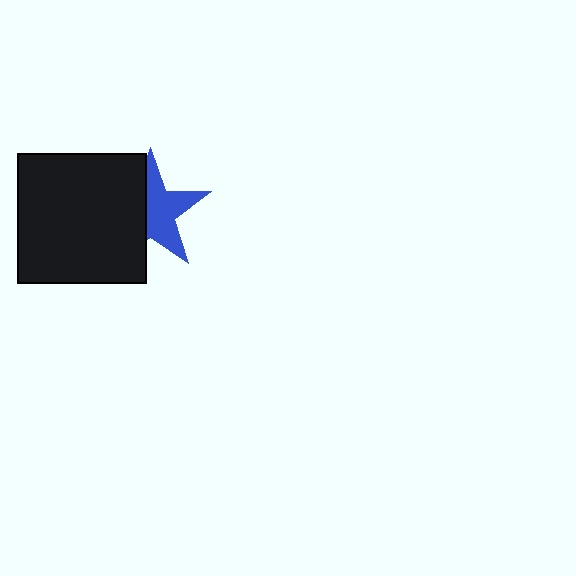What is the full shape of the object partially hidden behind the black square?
The partially hidden object is a blue star.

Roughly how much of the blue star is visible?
About half of it is visible (roughly 55%).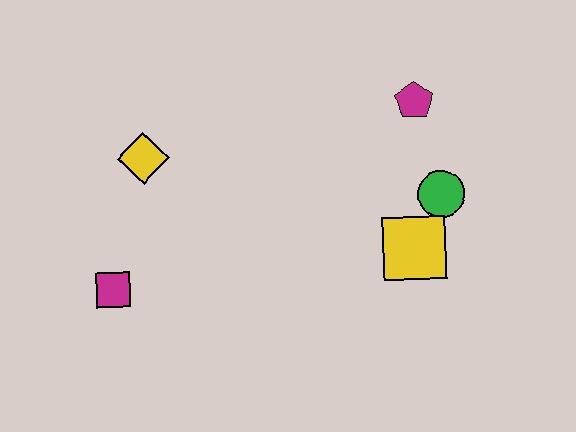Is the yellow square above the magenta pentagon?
No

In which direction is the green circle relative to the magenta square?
The green circle is to the right of the magenta square.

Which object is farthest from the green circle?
The magenta square is farthest from the green circle.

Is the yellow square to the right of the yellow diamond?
Yes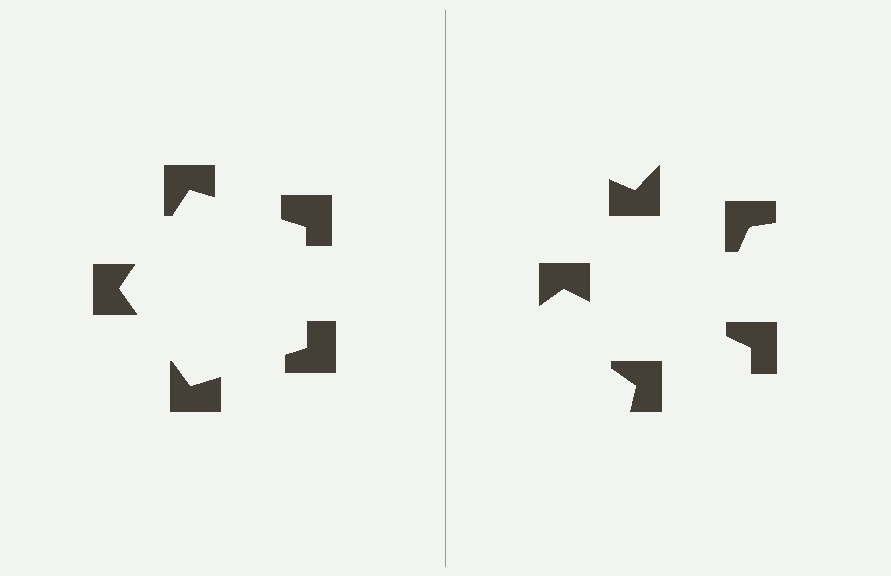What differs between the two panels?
The notched squares are positioned identically on both sides; only the wedge orientations differ. On the left they align to a pentagon; on the right they are misaligned.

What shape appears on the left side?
An illusory pentagon.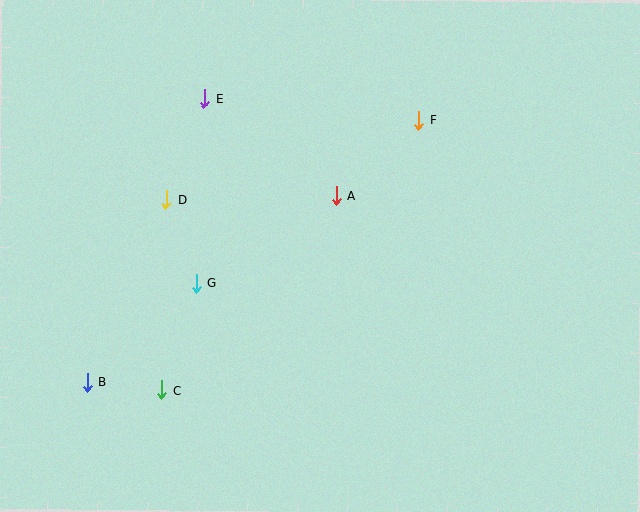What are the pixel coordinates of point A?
Point A is at (336, 196).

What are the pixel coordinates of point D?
Point D is at (166, 200).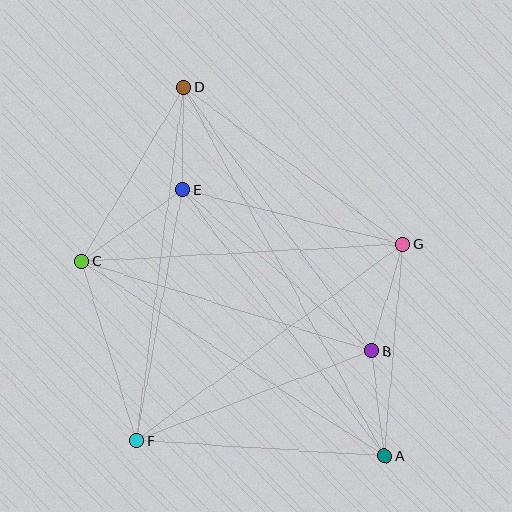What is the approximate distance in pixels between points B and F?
The distance between B and F is approximately 252 pixels.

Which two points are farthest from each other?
Points A and D are farthest from each other.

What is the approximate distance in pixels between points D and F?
The distance between D and F is approximately 356 pixels.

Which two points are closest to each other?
Points D and E are closest to each other.